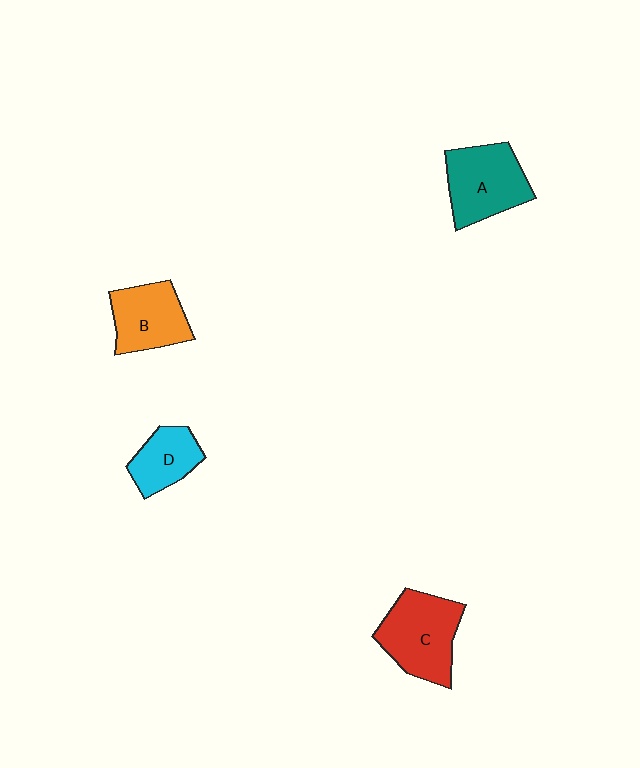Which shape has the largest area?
Shape C (red).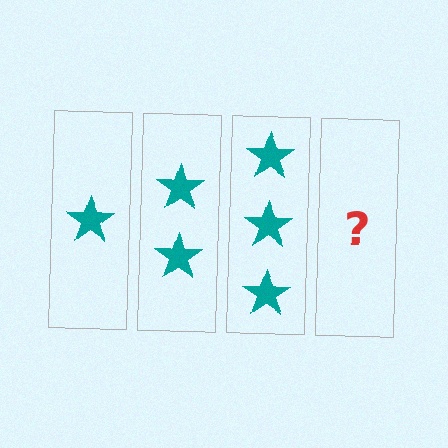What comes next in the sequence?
The next element should be 4 stars.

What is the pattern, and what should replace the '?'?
The pattern is that each step adds one more star. The '?' should be 4 stars.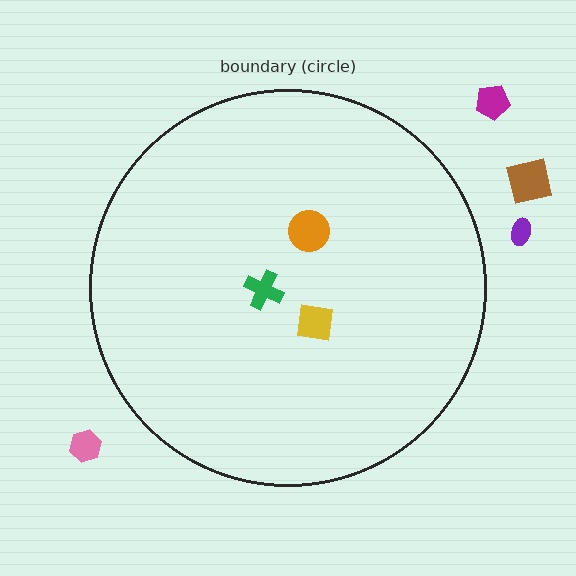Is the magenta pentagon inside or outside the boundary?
Outside.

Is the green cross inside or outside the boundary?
Inside.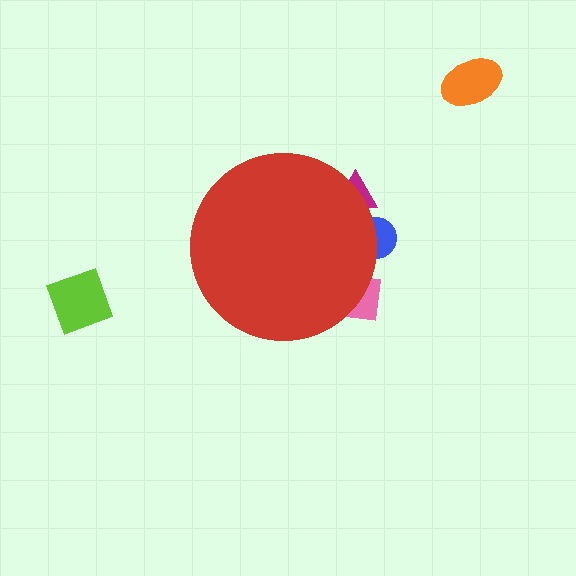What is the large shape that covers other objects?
A red circle.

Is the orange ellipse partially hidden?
No, the orange ellipse is fully visible.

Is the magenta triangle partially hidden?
Yes, the magenta triangle is partially hidden behind the red circle.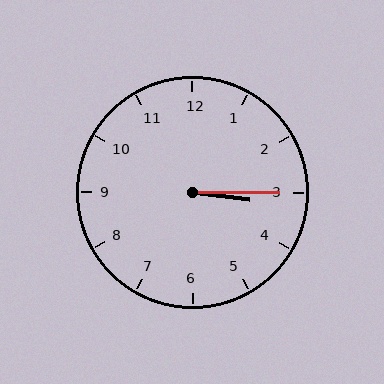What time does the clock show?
3:15.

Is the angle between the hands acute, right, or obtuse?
It is acute.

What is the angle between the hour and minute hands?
Approximately 8 degrees.